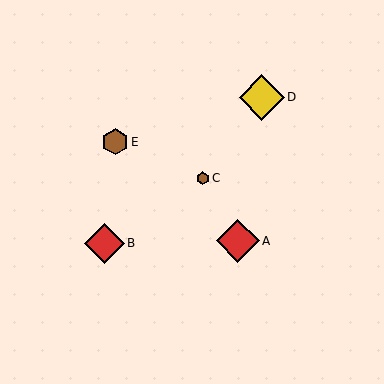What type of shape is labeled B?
Shape B is a red diamond.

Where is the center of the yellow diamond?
The center of the yellow diamond is at (262, 97).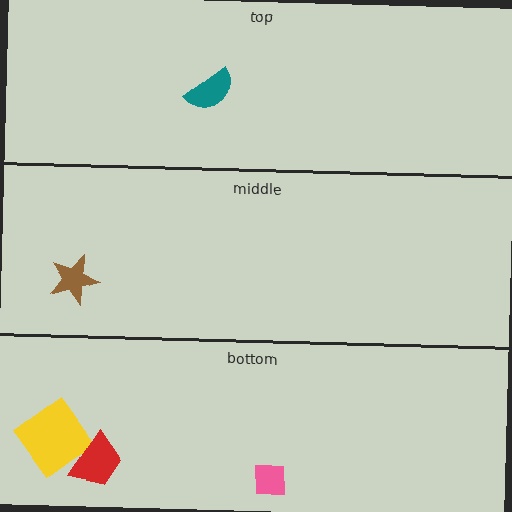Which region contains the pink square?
The bottom region.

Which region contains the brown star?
The middle region.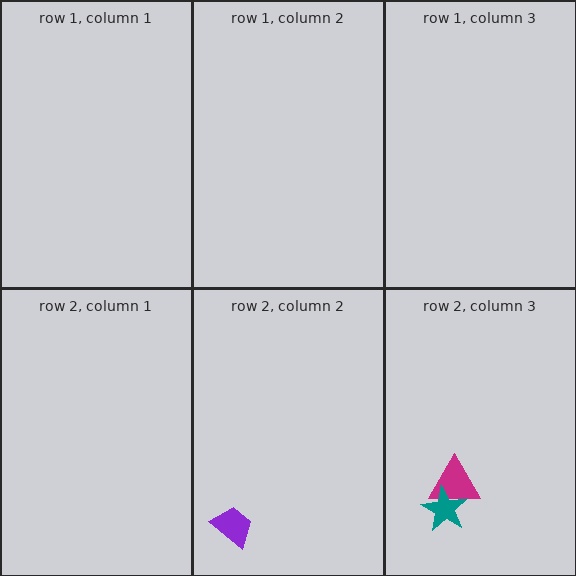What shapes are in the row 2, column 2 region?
The purple trapezoid.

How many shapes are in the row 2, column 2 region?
1.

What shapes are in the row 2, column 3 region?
The magenta triangle, the teal star.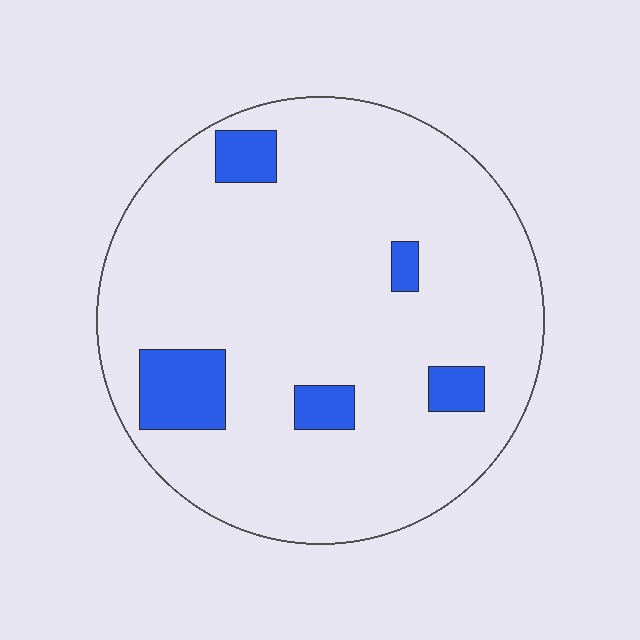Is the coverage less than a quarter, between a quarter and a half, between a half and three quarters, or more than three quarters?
Less than a quarter.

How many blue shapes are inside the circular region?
5.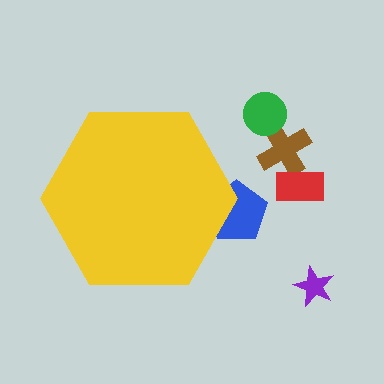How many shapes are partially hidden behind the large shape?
1 shape is partially hidden.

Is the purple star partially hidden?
No, the purple star is fully visible.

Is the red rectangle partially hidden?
No, the red rectangle is fully visible.